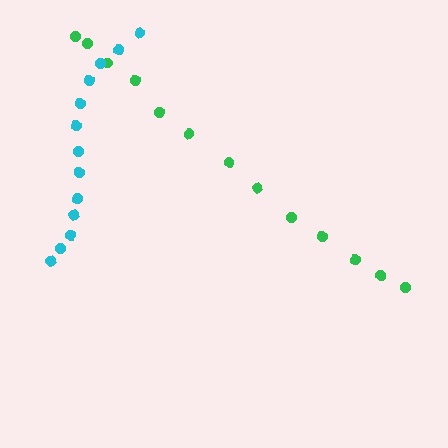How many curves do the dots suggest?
There are 2 distinct paths.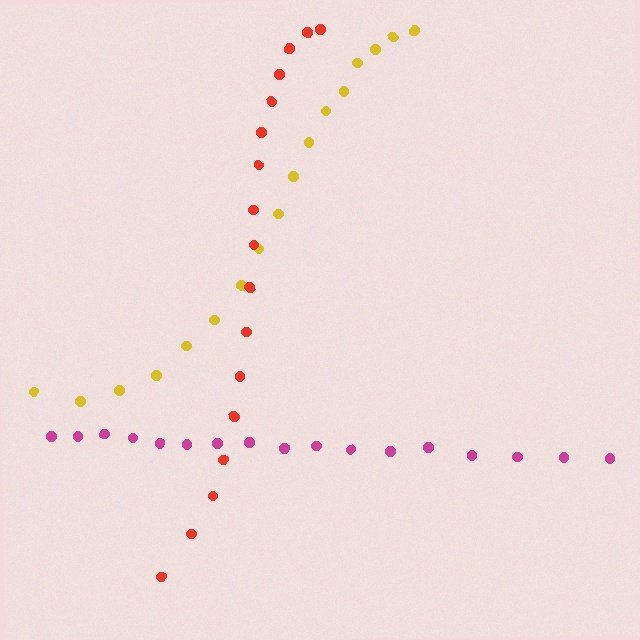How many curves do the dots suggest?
There are 3 distinct paths.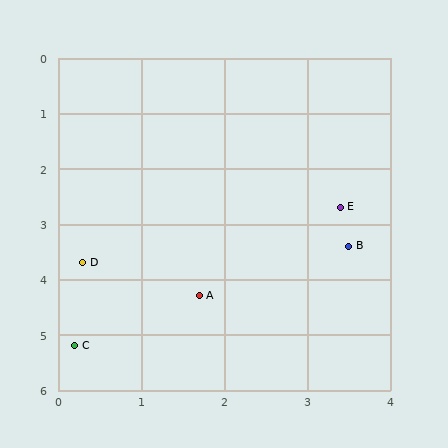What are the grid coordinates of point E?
Point E is at approximately (3.4, 2.7).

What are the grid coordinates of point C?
Point C is at approximately (0.2, 5.2).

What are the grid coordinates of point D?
Point D is at approximately (0.3, 3.7).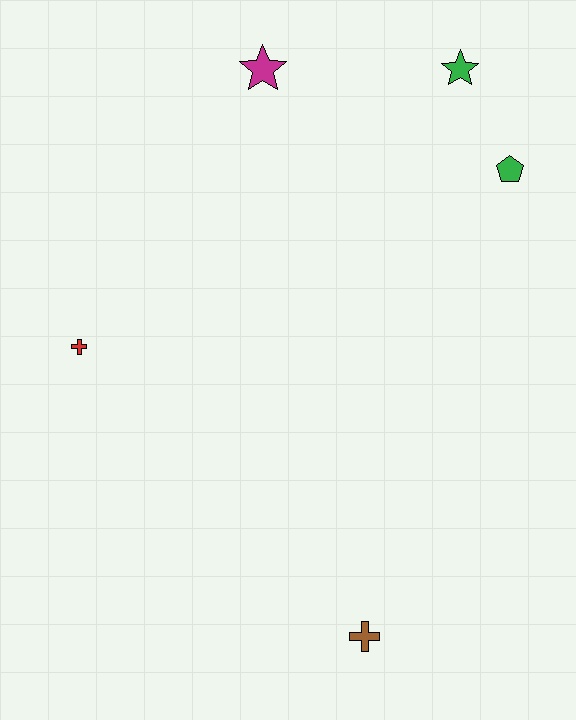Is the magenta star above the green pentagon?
Yes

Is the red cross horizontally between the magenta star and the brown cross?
No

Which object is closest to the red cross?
The magenta star is closest to the red cross.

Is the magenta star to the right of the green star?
No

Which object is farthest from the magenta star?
The brown cross is farthest from the magenta star.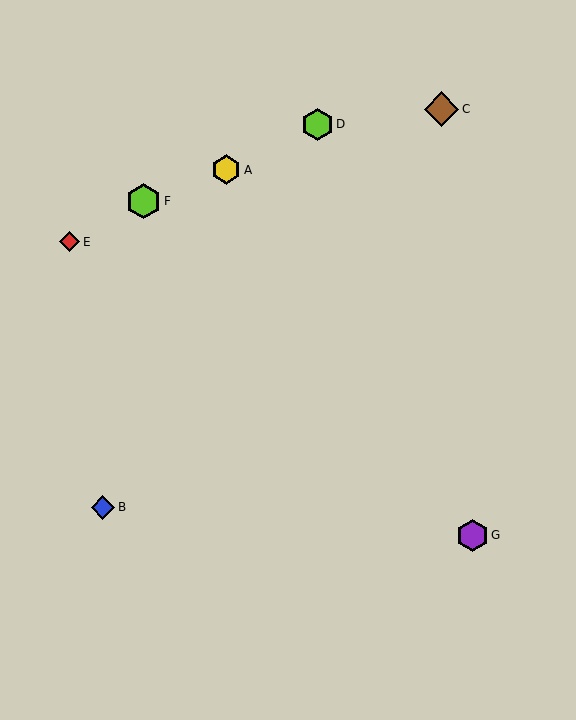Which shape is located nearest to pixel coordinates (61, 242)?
The red diamond (labeled E) at (70, 242) is nearest to that location.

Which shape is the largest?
The lime hexagon (labeled F) is the largest.